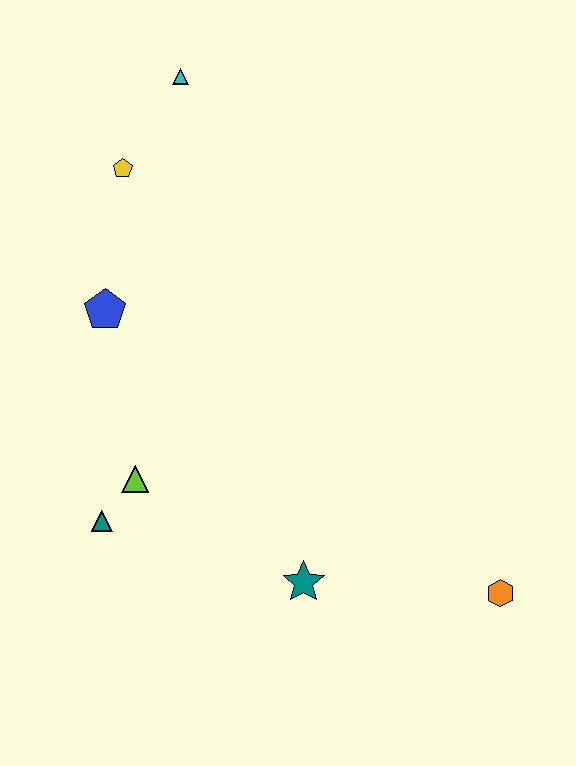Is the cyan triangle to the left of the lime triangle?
No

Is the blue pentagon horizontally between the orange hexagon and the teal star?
No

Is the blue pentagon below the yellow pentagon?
Yes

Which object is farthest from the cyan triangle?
The orange hexagon is farthest from the cyan triangle.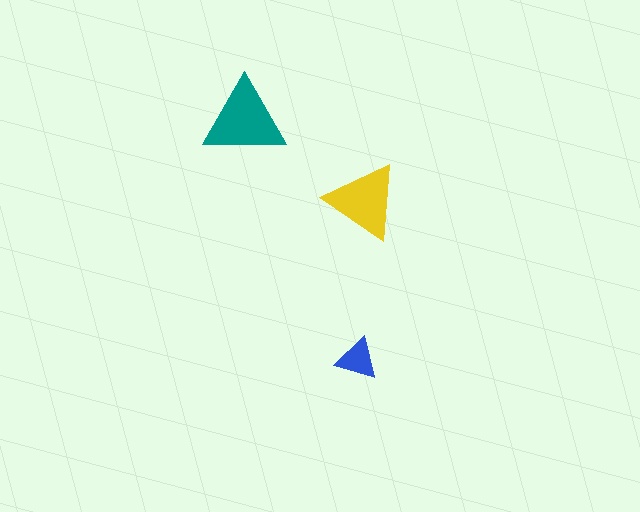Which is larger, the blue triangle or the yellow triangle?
The yellow one.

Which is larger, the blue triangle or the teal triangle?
The teal one.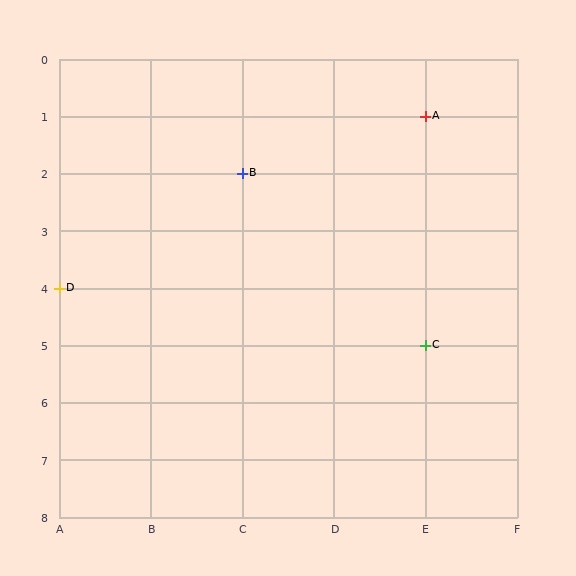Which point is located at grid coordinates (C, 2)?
Point B is at (C, 2).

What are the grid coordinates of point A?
Point A is at grid coordinates (E, 1).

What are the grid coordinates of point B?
Point B is at grid coordinates (C, 2).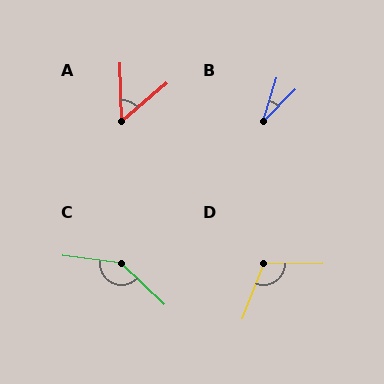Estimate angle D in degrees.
Approximately 112 degrees.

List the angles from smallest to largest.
B (28°), A (52°), D (112°), C (144°).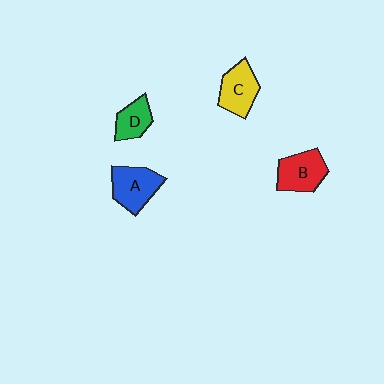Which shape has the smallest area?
Shape D (green).